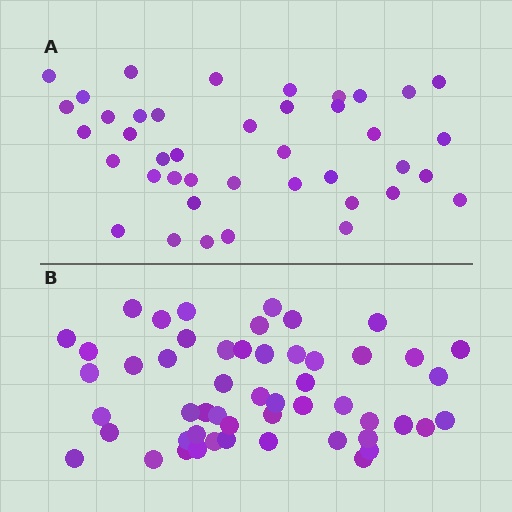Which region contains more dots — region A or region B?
Region B (the bottom region) has more dots.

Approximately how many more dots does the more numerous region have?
Region B has roughly 12 or so more dots than region A.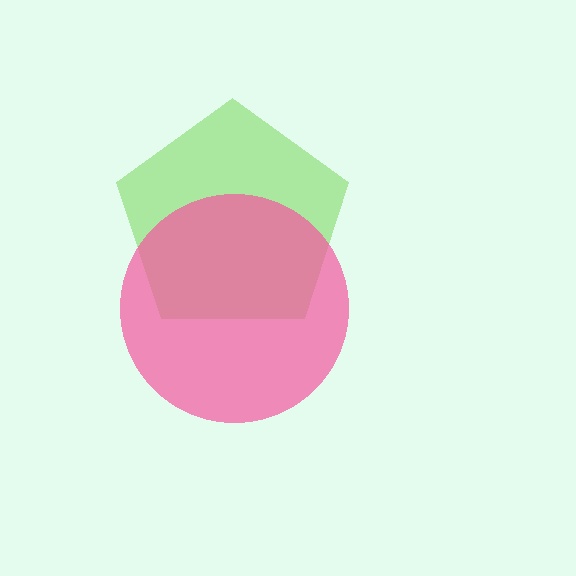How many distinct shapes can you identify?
There are 2 distinct shapes: a lime pentagon, a pink circle.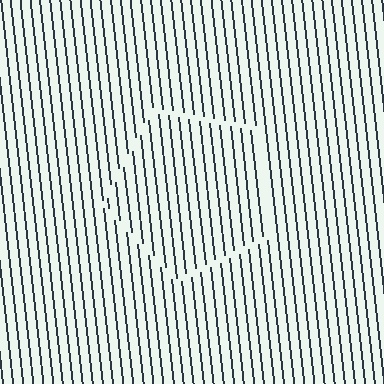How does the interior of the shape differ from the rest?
The interior of the shape contains the same grating, shifted by half a period — the contour is defined by the phase discontinuity where line-ends from the inner and outer gratings abut.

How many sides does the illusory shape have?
5 sides — the line-ends trace a pentagon.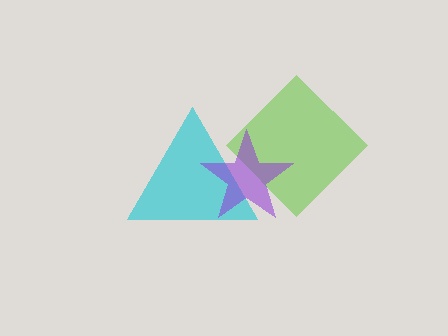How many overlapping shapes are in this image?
There are 3 overlapping shapes in the image.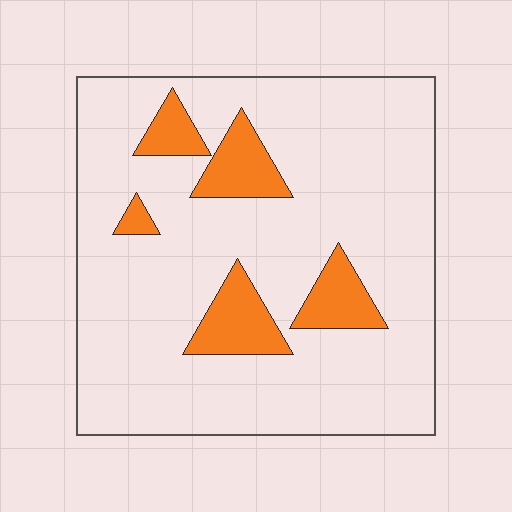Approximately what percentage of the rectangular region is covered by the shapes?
Approximately 15%.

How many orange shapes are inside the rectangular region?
5.